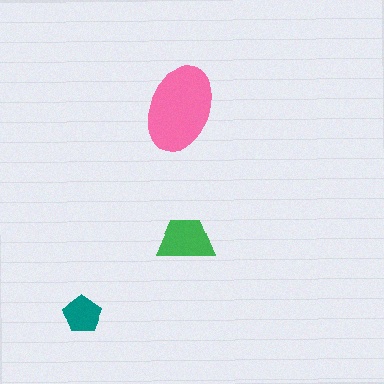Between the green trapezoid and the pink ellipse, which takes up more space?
The pink ellipse.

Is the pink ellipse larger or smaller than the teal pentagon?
Larger.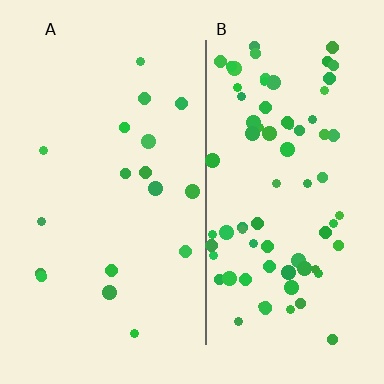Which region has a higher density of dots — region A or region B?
B (the right).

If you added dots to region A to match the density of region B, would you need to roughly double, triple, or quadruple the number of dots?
Approximately quadruple.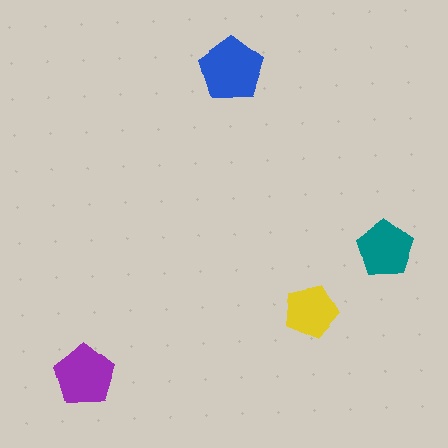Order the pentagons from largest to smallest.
the blue one, the purple one, the teal one, the yellow one.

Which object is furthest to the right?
The teal pentagon is rightmost.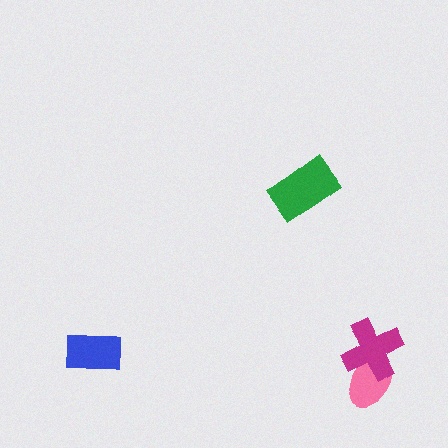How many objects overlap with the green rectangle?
0 objects overlap with the green rectangle.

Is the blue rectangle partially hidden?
No, no other shape covers it.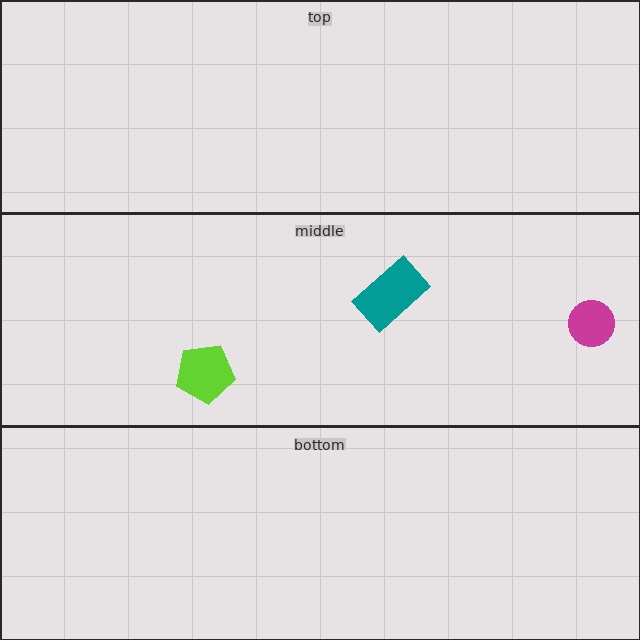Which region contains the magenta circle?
The middle region.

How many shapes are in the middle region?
3.